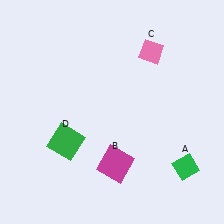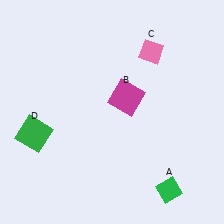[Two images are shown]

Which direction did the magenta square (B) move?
The magenta square (B) moved up.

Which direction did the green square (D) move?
The green square (D) moved left.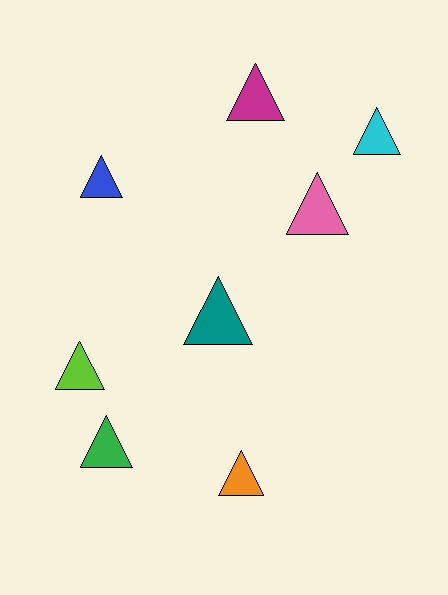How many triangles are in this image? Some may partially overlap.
There are 8 triangles.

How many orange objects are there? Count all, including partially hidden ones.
There is 1 orange object.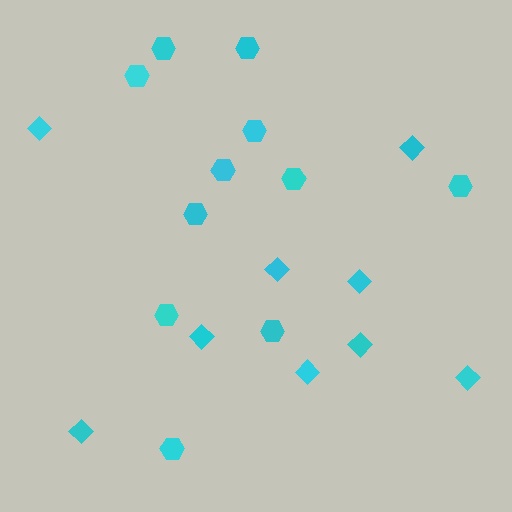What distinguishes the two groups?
There are 2 groups: one group of hexagons (11) and one group of diamonds (9).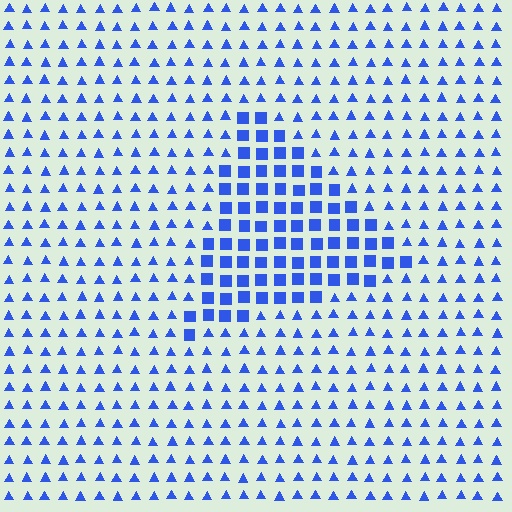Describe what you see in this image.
The image is filled with small blue elements arranged in a uniform grid. A triangle-shaped region contains squares, while the surrounding area contains triangles. The boundary is defined purely by the change in element shape.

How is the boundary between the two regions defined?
The boundary is defined by a change in element shape: squares inside vs. triangles outside. All elements share the same color and spacing.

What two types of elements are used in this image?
The image uses squares inside the triangle region and triangles outside it.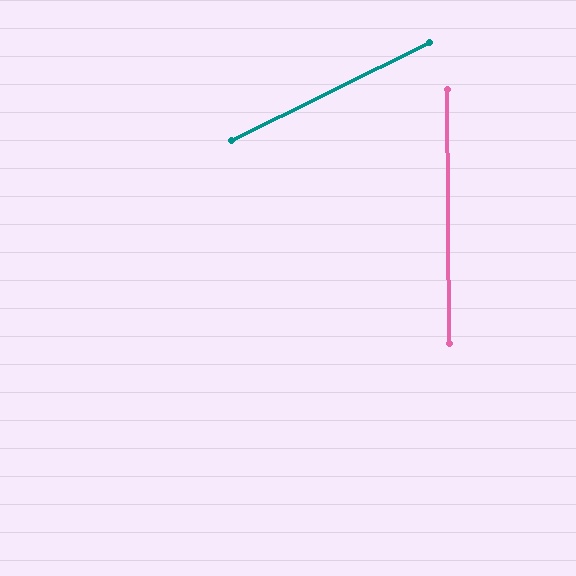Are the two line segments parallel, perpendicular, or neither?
Neither parallel nor perpendicular — they differ by about 64°.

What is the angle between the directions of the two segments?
Approximately 64 degrees.